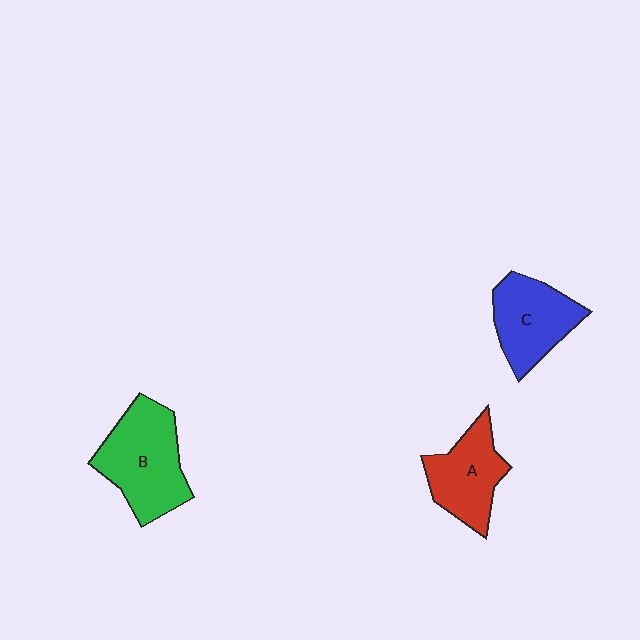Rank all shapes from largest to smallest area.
From largest to smallest: B (green), C (blue), A (red).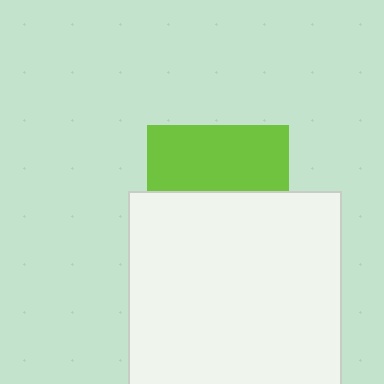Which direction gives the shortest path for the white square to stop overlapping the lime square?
Moving down gives the shortest separation.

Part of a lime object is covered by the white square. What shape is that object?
It is a square.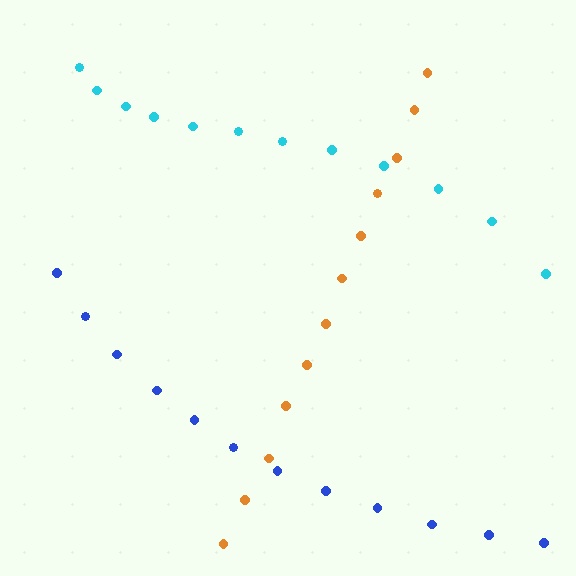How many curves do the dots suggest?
There are 3 distinct paths.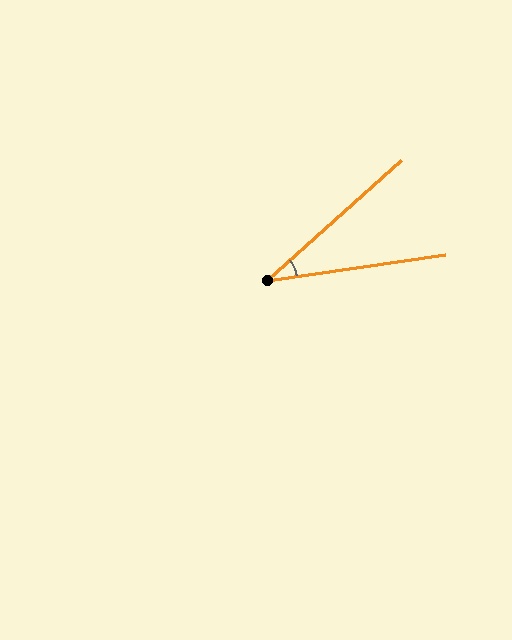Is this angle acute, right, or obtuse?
It is acute.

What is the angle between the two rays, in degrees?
Approximately 34 degrees.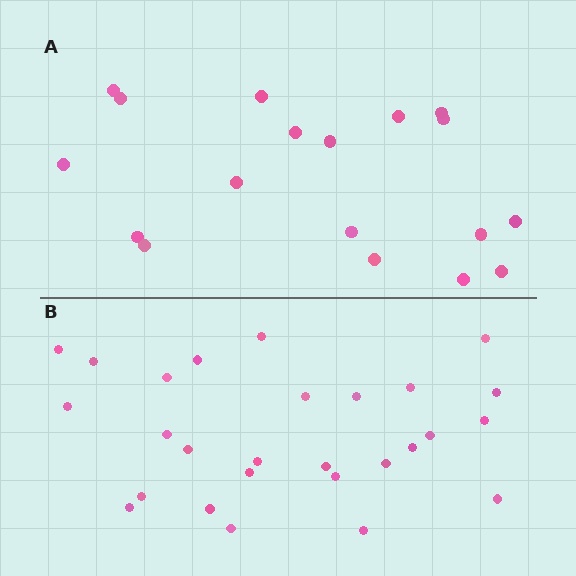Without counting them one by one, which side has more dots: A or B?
Region B (the bottom region) has more dots.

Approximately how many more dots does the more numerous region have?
Region B has roughly 8 or so more dots than region A.